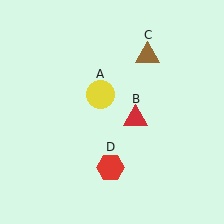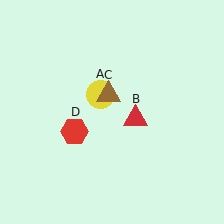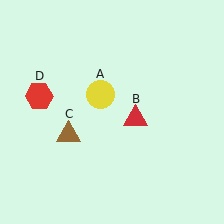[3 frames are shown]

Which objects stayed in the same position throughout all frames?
Yellow circle (object A) and red triangle (object B) remained stationary.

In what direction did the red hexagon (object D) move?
The red hexagon (object D) moved up and to the left.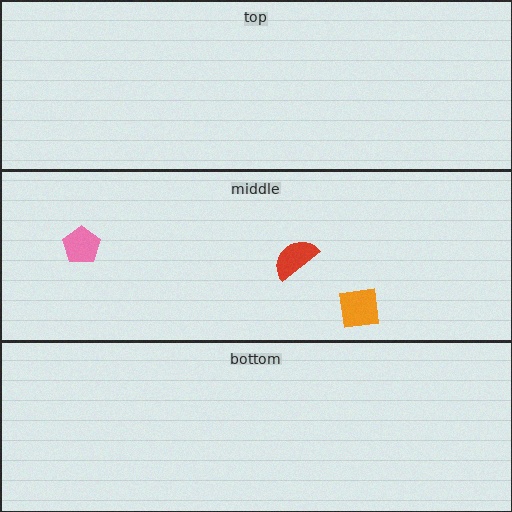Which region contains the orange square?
The middle region.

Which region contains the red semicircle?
The middle region.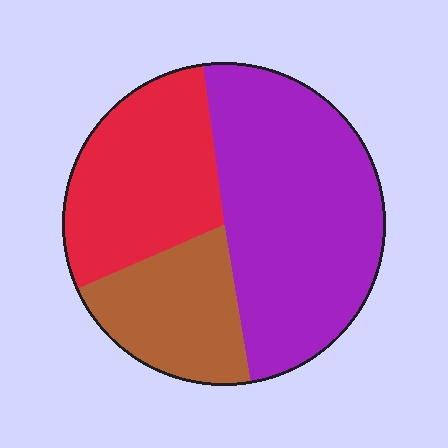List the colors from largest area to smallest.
From largest to smallest: purple, red, brown.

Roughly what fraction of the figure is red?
Red takes up about one third (1/3) of the figure.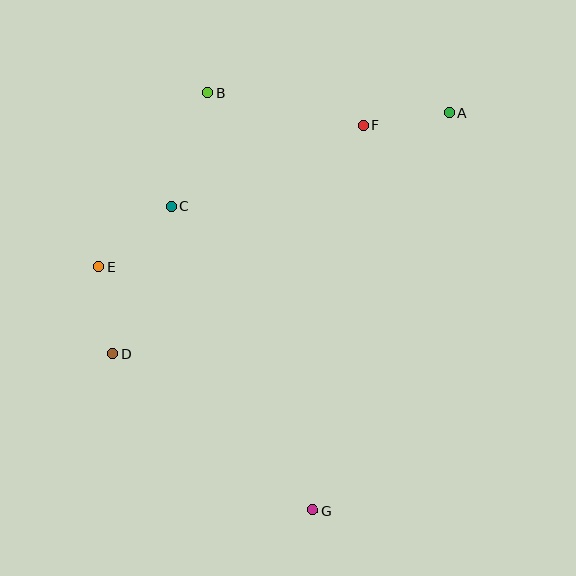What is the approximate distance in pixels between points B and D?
The distance between B and D is approximately 278 pixels.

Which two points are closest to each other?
Points A and F are closest to each other.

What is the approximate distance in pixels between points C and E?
The distance between C and E is approximately 94 pixels.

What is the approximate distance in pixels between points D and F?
The distance between D and F is approximately 339 pixels.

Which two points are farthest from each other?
Points B and G are farthest from each other.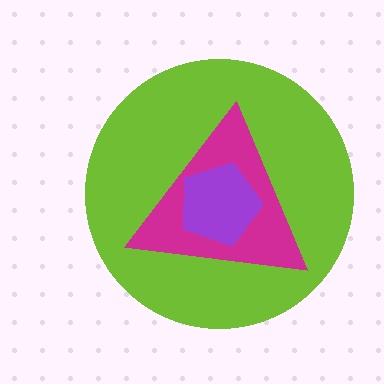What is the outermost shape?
The lime circle.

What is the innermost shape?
The purple pentagon.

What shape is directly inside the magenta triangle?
The purple pentagon.